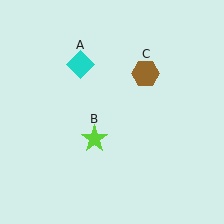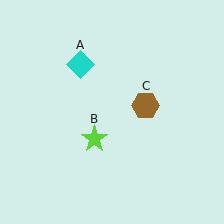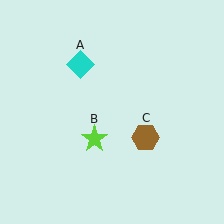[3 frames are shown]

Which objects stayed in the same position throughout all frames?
Cyan diamond (object A) and lime star (object B) remained stationary.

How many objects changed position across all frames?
1 object changed position: brown hexagon (object C).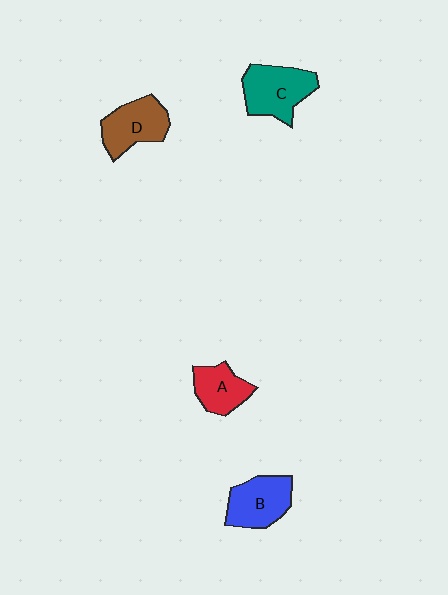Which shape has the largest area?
Shape C (teal).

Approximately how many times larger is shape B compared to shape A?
Approximately 1.3 times.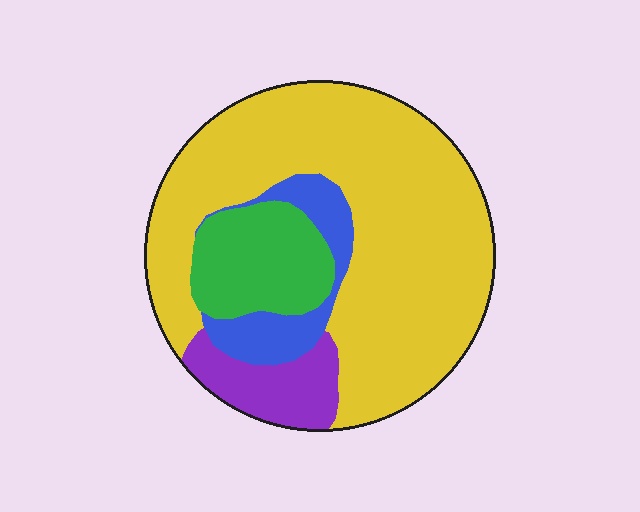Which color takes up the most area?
Yellow, at roughly 65%.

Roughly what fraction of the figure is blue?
Blue takes up about one tenth (1/10) of the figure.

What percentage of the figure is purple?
Purple takes up about one tenth (1/10) of the figure.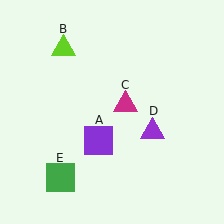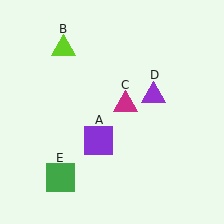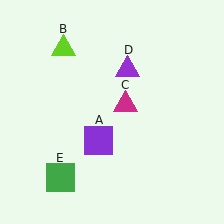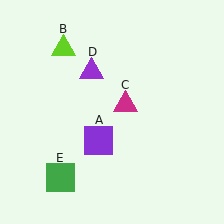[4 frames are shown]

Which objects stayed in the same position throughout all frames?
Purple square (object A) and lime triangle (object B) and magenta triangle (object C) and green square (object E) remained stationary.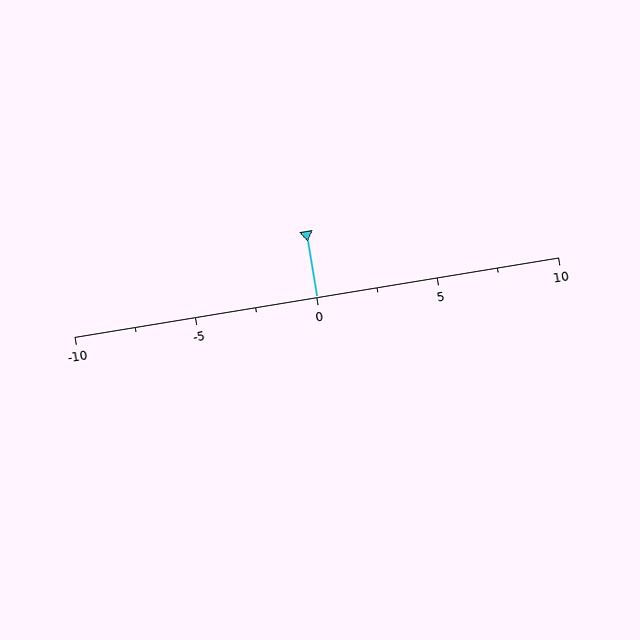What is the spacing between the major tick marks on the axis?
The major ticks are spaced 5 apart.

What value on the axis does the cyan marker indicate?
The marker indicates approximately 0.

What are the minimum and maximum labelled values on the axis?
The axis runs from -10 to 10.